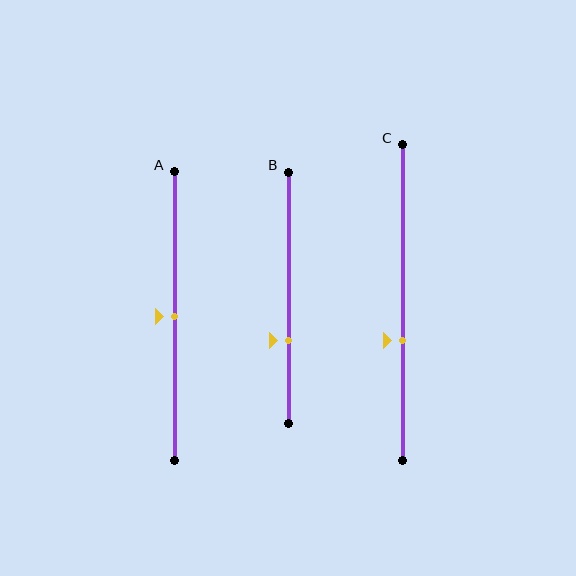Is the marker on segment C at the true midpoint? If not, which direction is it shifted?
No, the marker on segment C is shifted downward by about 12% of the segment length.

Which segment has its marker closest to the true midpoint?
Segment A has its marker closest to the true midpoint.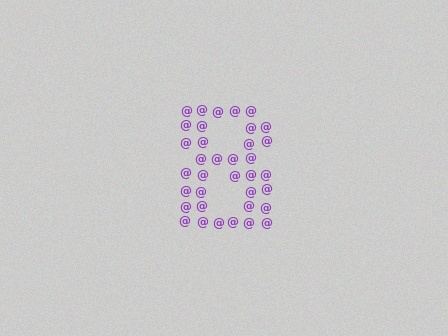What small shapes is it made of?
It is made of small at signs.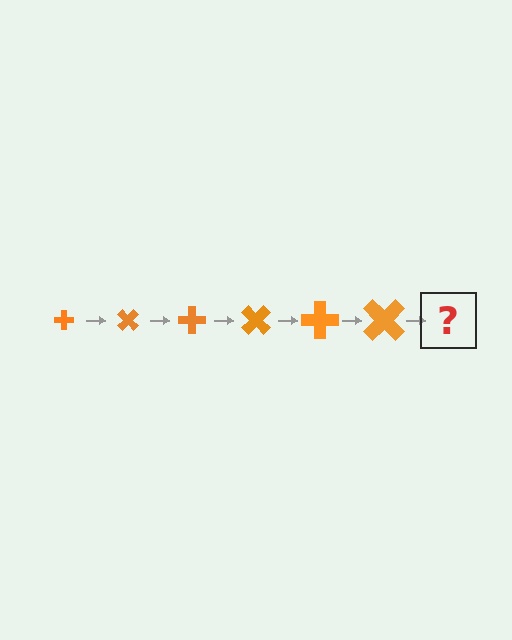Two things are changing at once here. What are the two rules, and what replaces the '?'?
The two rules are that the cross grows larger each step and it rotates 45 degrees each step. The '?' should be a cross, larger than the previous one and rotated 270 degrees from the start.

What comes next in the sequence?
The next element should be a cross, larger than the previous one and rotated 270 degrees from the start.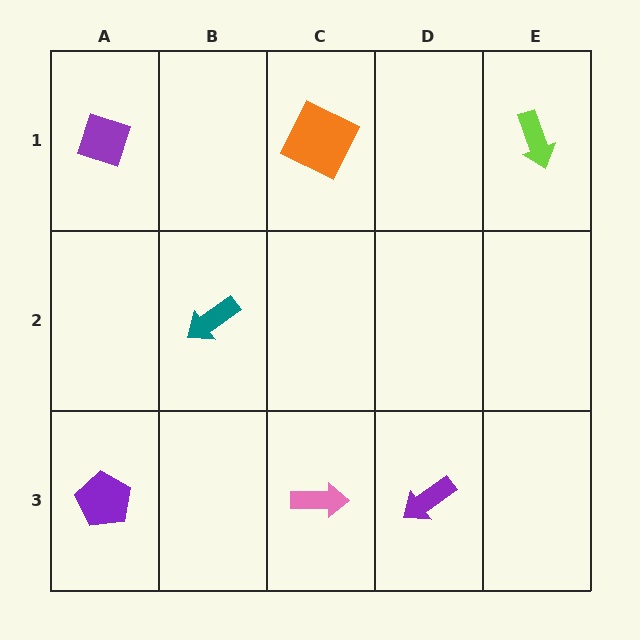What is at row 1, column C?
An orange square.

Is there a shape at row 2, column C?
No, that cell is empty.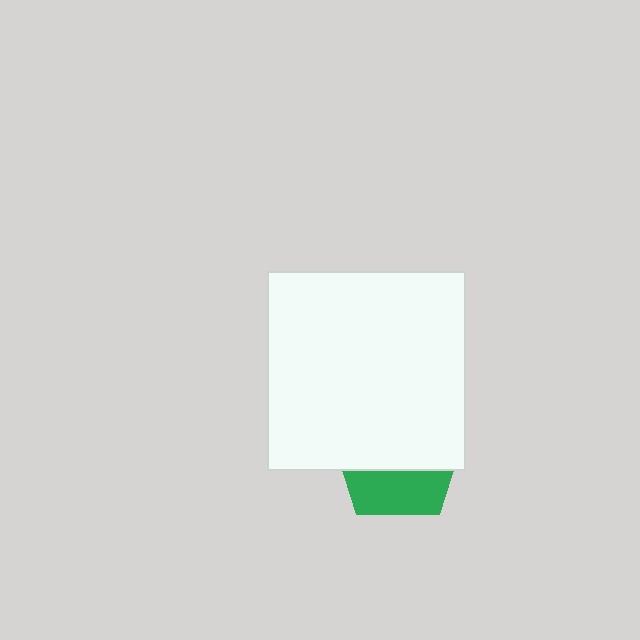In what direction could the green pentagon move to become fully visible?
The green pentagon could move down. That would shift it out from behind the white square entirely.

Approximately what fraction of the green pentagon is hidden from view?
Roughly 64% of the green pentagon is hidden behind the white square.